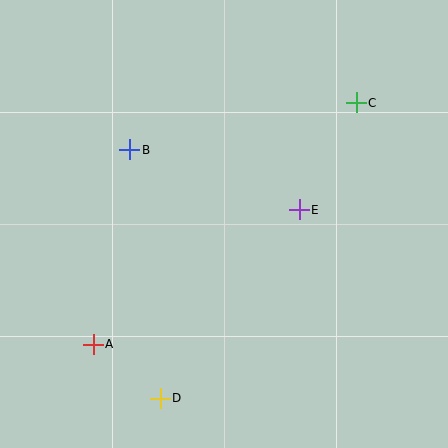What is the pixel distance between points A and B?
The distance between A and B is 198 pixels.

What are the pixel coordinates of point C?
Point C is at (356, 103).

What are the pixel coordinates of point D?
Point D is at (160, 398).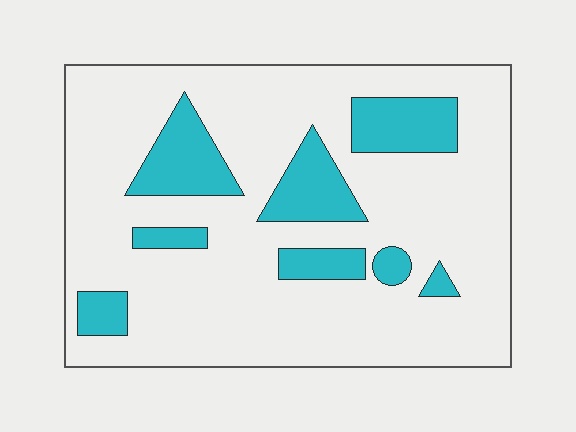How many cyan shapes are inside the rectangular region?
8.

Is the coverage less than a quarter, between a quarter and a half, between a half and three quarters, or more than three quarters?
Less than a quarter.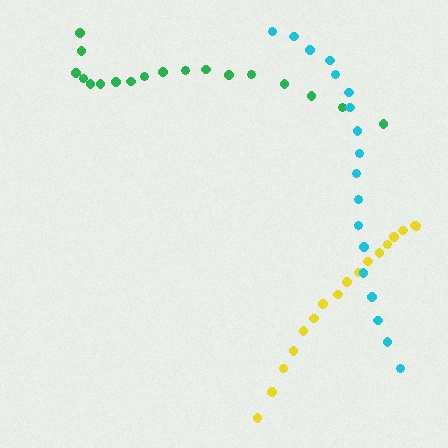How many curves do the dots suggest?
There are 3 distinct paths.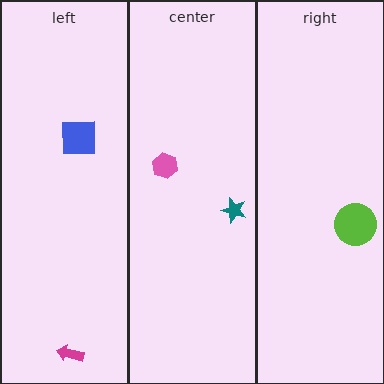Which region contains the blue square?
The left region.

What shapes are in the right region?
The lime circle.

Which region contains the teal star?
The center region.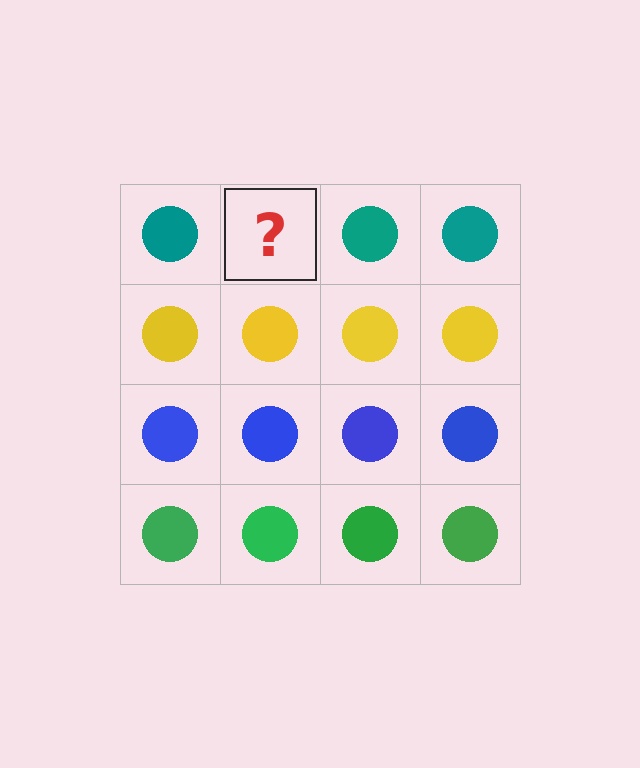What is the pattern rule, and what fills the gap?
The rule is that each row has a consistent color. The gap should be filled with a teal circle.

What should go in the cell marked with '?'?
The missing cell should contain a teal circle.